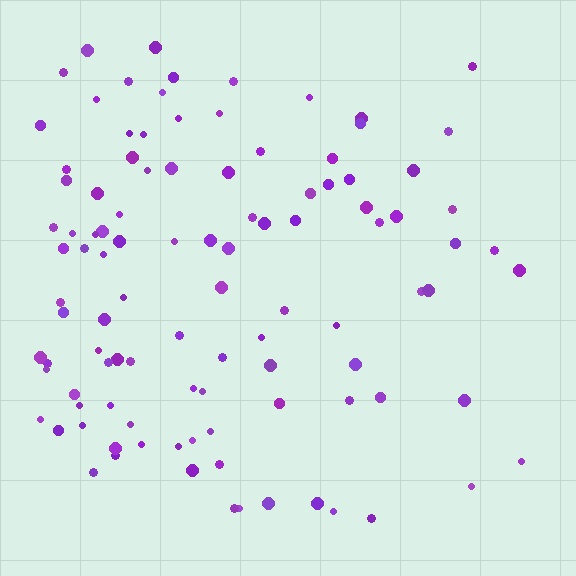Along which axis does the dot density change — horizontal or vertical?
Horizontal.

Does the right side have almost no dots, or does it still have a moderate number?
Still a moderate number, just noticeably fewer than the left.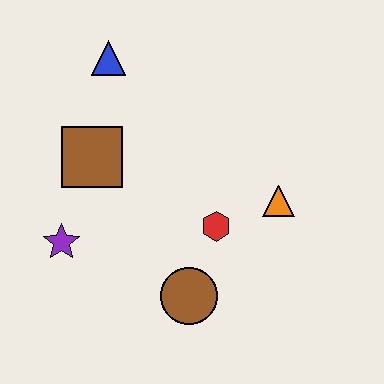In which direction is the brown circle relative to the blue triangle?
The brown circle is below the blue triangle.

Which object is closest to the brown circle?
The red hexagon is closest to the brown circle.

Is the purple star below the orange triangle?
Yes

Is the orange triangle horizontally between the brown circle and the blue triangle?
No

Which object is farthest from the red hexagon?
The blue triangle is farthest from the red hexagon.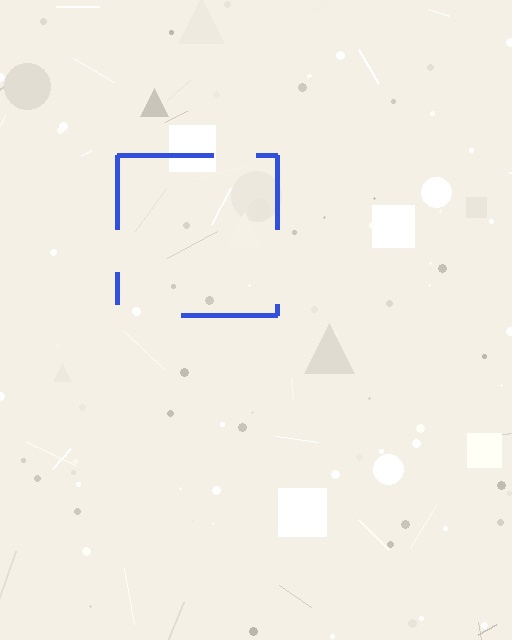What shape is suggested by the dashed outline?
The dashed outline suggests a square.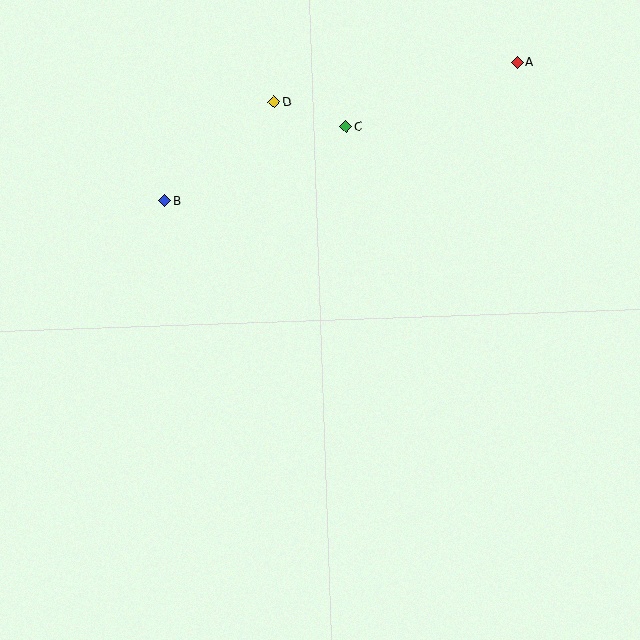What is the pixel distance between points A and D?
The distance between A and D is 246 pixels.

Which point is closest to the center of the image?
Point C at (346, 127) is closest to the center.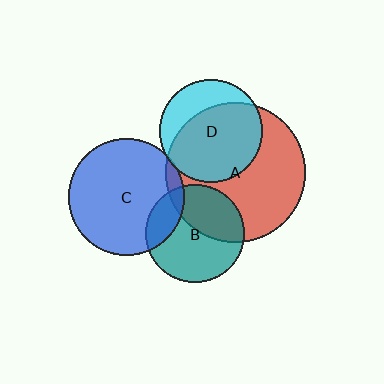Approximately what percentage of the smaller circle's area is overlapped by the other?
Approximately 20%.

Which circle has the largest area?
Circle A (red).